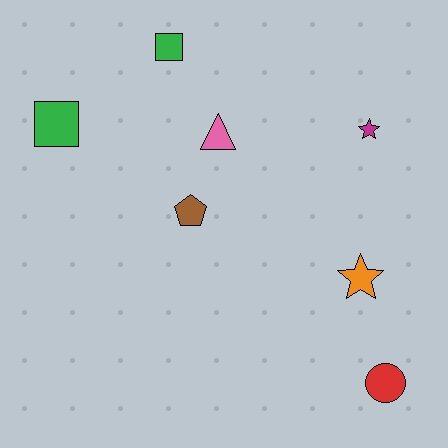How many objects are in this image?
There are 7 objects.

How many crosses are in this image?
There are no crosses.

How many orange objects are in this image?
There is 1 orange object.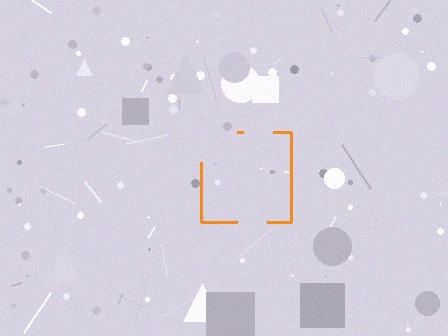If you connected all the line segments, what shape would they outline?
They would outline a square.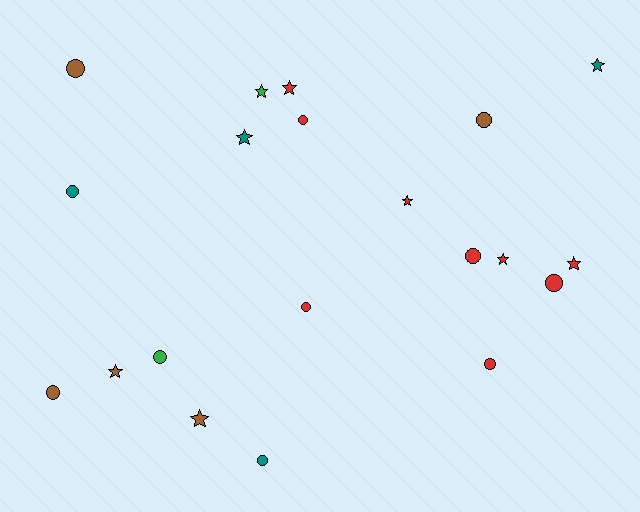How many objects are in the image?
There are 20 objects.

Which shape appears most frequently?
Circle, with 11 objects.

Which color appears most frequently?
Red, with 9 objects.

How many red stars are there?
There are 4 red stars.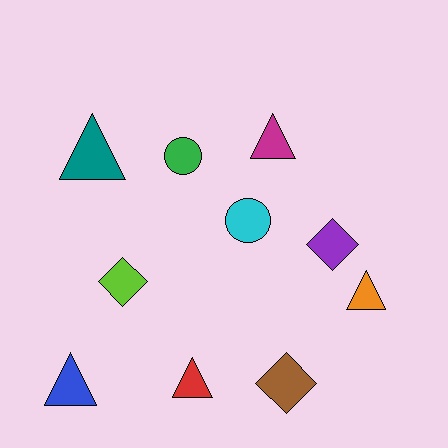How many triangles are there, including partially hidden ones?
There are 5 triangles.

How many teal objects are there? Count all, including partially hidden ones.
There is 1 teal object.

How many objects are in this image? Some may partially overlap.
There are 10 objects.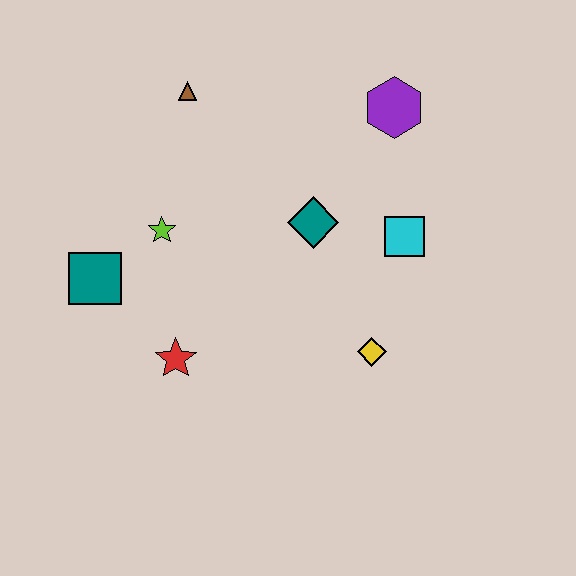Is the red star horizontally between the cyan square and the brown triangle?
No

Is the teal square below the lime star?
Yes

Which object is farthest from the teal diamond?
The teal square is farthest from the teal diamond.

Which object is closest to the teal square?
The lime star is closest to the teal square.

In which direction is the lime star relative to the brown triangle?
The lime star is below the brown triangle.